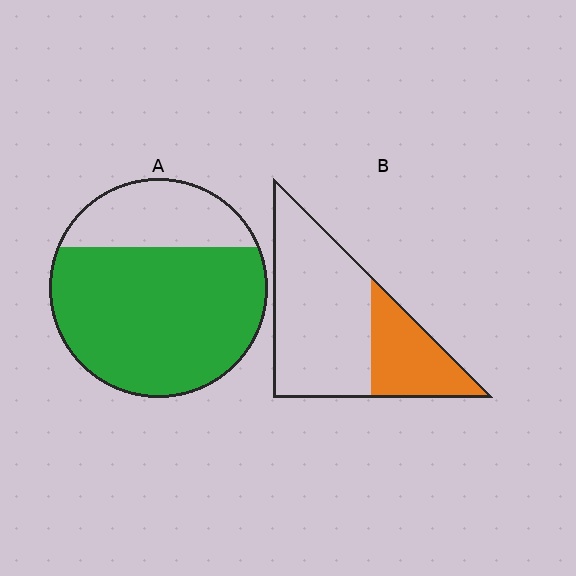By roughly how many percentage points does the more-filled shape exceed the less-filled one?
By roughly 40 percentage points (A over B).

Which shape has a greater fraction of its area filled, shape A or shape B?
Shape A.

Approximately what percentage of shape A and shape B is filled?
A is approximately 75% and B is approximately 30%.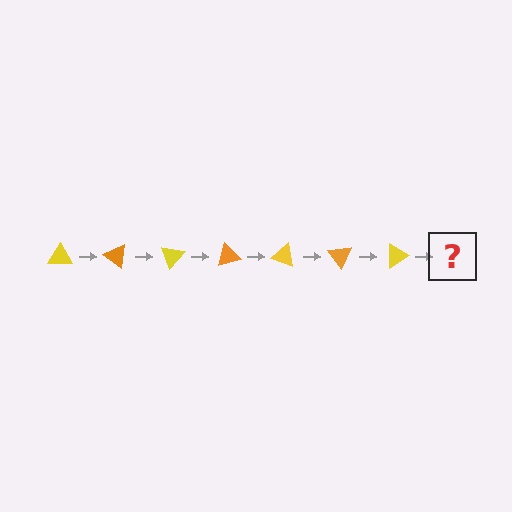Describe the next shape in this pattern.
It should be an orange triangle, rotated 245 degrees from the start.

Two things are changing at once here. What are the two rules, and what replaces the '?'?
The two rules are that it rotates 35 degrees each step and the color cycles through yellow and orange. The '?' should be an orange triangle, rotated 245 degrees from the start.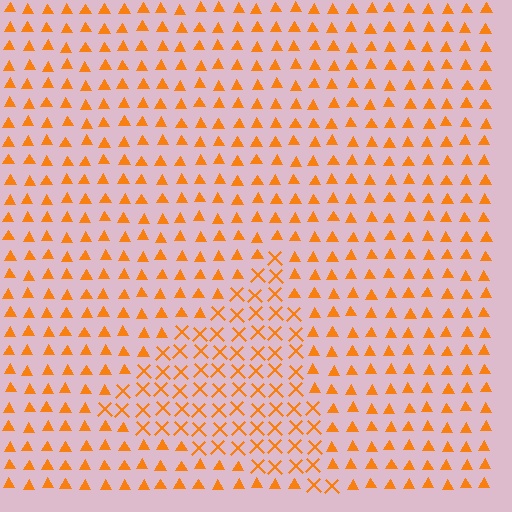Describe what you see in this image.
The image is filled with small orange elements arranged in a uniform grid. A triangle-shaped region contains X marks, while the surrounding area contains triangles. The boundary is defined purely by the change in element shape.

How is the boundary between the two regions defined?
The boundary is defined by a change in element shape: X marks inside vs. triangles outside. All elements share the same color and spacing.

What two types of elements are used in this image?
The image uses X marks inside the triangle region and triangles outside it.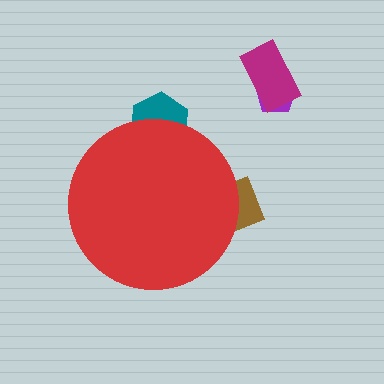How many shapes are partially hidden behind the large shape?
2 shapes are partially hidden.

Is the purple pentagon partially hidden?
No, the purple pentagon is fully visible.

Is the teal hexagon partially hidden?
Yes, the teal hexagon is partially hidden behind the red circle.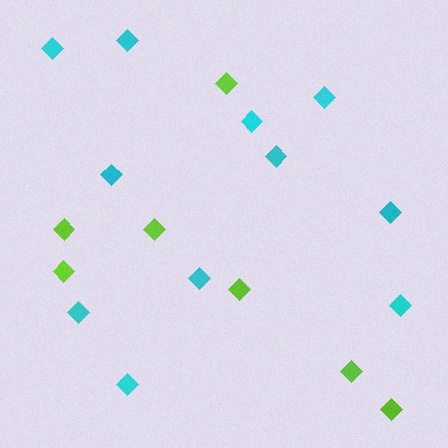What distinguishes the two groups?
There are 2 groups: one group of cyan diamonds (11) and one group of lime diamonds (7).